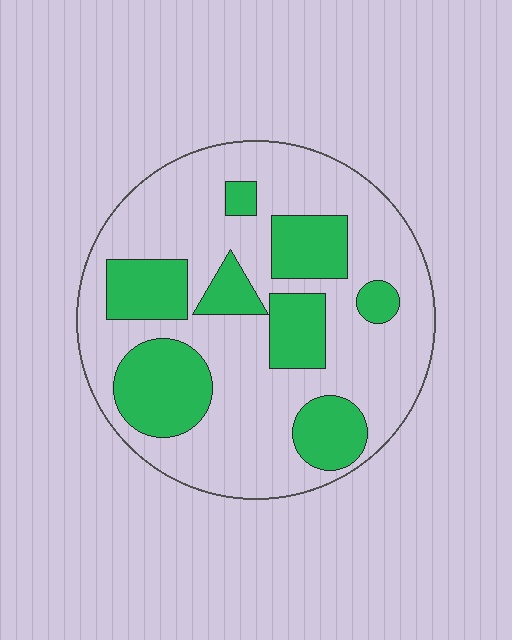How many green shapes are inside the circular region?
8.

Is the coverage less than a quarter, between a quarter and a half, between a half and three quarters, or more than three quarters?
Between a quarter and a half.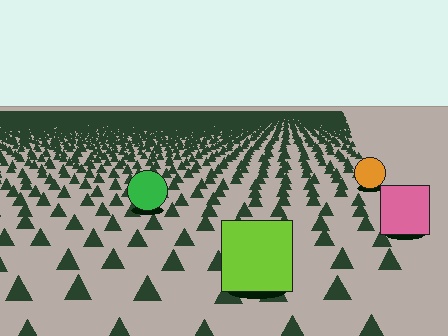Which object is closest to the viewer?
The lime square is closest. The texture marks near it are larger and more spread out.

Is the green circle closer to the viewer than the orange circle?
Yes. The green circle is closer — you can tell from the texture gradient: the ground texture is coarser near it.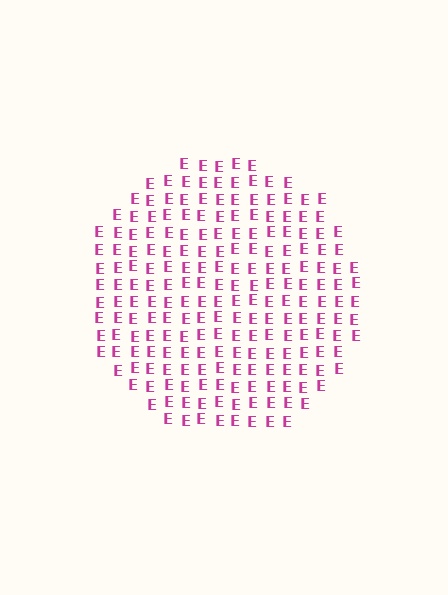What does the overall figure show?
The overall figure shows a circle.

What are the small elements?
The small elements are letter E's.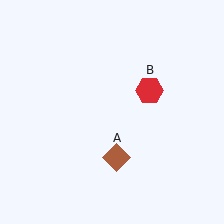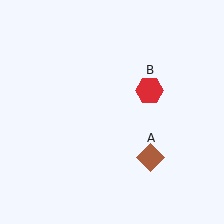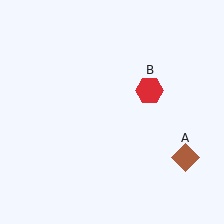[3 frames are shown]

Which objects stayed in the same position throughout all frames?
Red hexagon (object B) remained stationary.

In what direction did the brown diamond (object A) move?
The brown diamond (object A) moved right.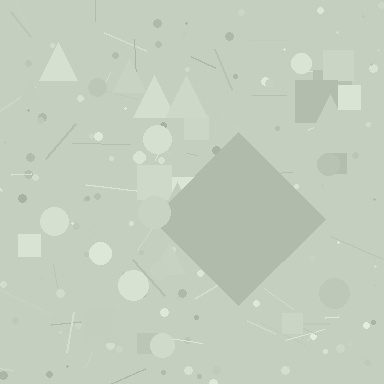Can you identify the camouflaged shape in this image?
The camouflaged shape is a diamond.